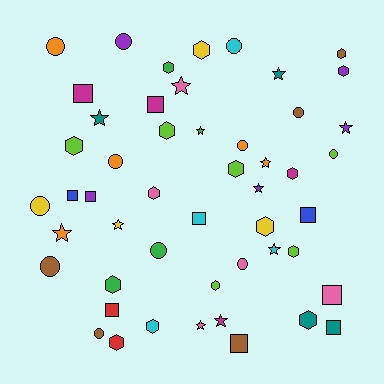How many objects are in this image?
There are 50 objects.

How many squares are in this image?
There are 10 squares.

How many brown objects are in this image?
There are 5 brown objects.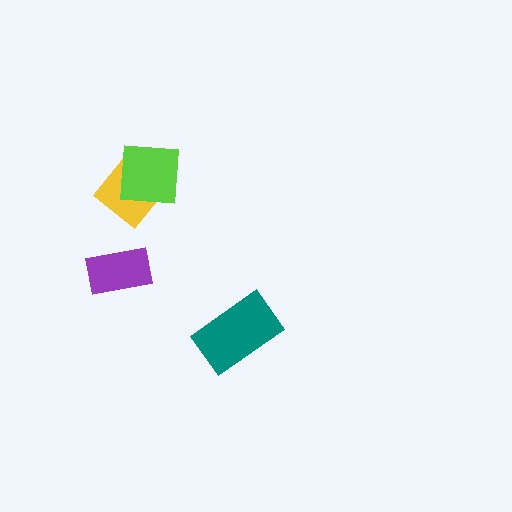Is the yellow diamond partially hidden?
Yes, it is partially covered by another shape.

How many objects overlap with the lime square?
1 object overlaps with the lime square.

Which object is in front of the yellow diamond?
The lime square is in front of the yellow diamond.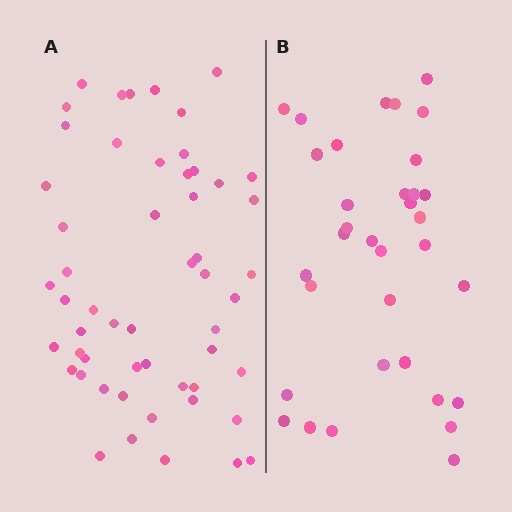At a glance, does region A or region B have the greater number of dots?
Region A (the left region) has more dots.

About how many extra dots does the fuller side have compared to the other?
Region A has approximately 20 more dots than region B.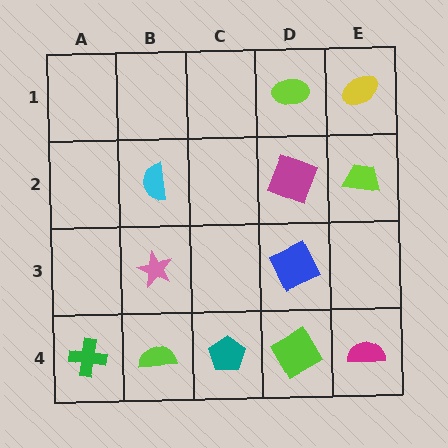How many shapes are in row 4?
5 shapes.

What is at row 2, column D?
A magenta square.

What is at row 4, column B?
A lime semicircle.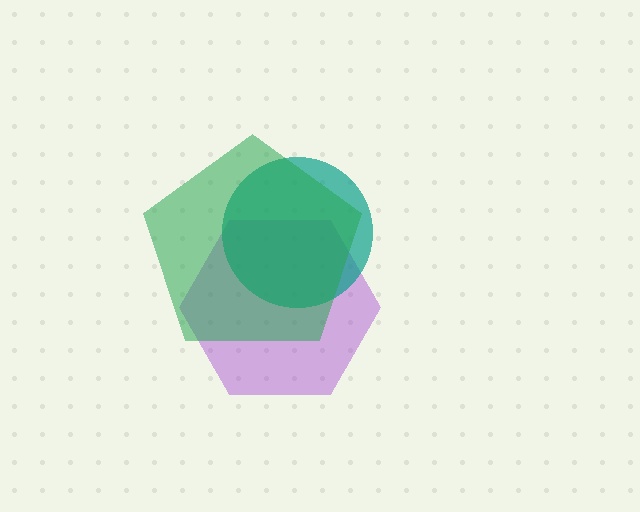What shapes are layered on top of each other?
The layered shapes are: a purple hexagon, a teal circle, a green pentagon.